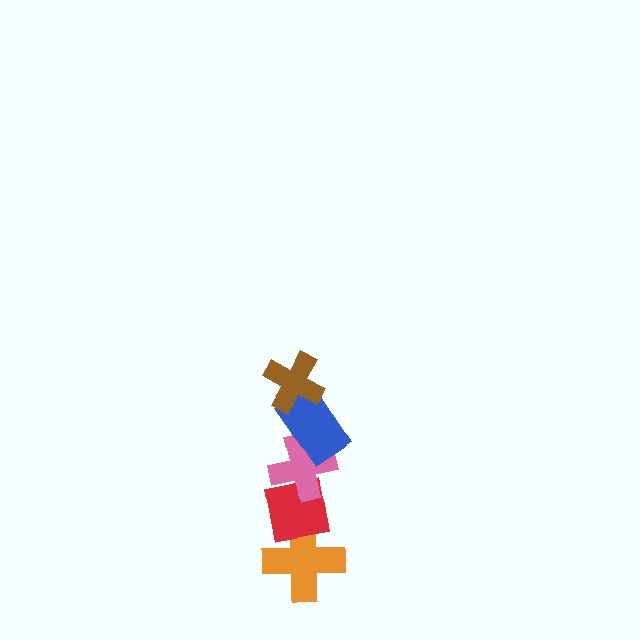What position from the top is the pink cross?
The pink cross is 3rd from the top.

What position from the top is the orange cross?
The orange cross is 5th from the top.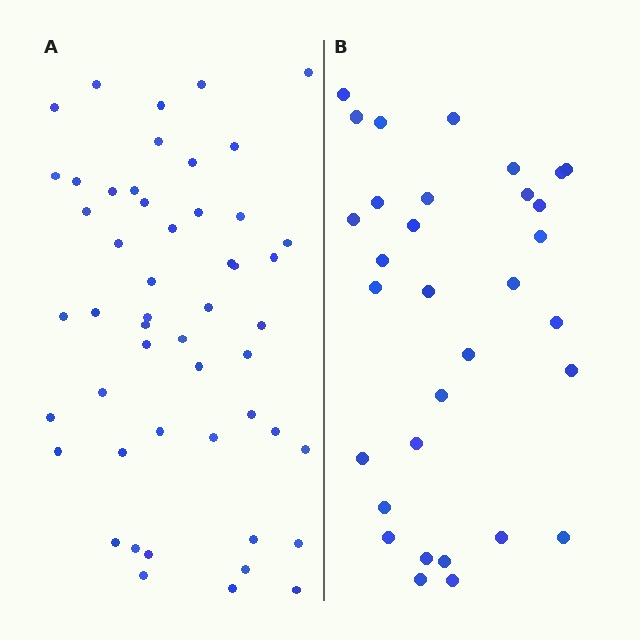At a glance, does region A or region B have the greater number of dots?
Region A (the left region) has more dots.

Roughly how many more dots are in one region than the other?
Region A has approximately 20 more dots than region B.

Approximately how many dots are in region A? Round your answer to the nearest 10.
About 50 dots. (The exact count is 51, which rounds to 50.)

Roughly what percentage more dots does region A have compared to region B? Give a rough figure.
About 60% more.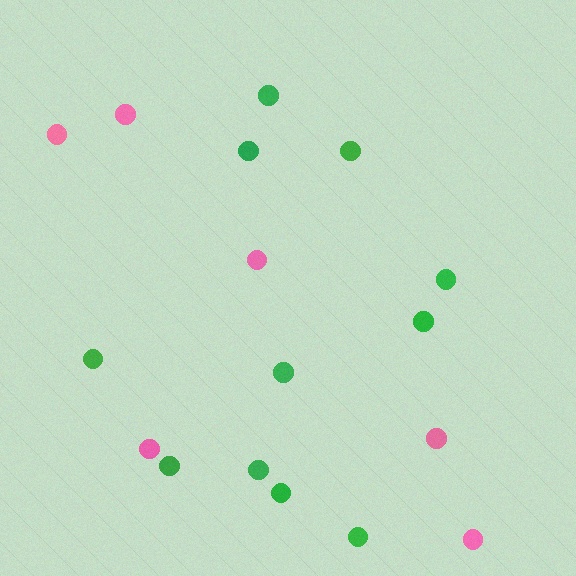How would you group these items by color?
There are 2 groups: one group of pink circles (6) and one group of green circles (11).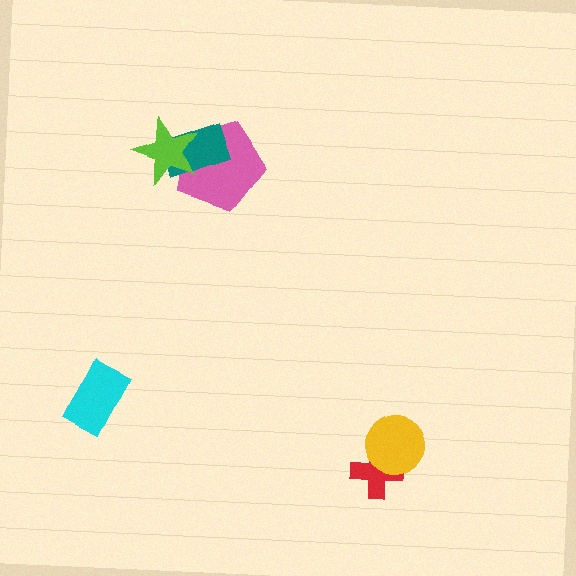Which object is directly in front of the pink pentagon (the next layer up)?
The teal rectangle is directly in front of the pink pentagon.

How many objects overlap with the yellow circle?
1 object overlaps with the yellow circle.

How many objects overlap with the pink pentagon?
2 objects overlap with the pink pentagon.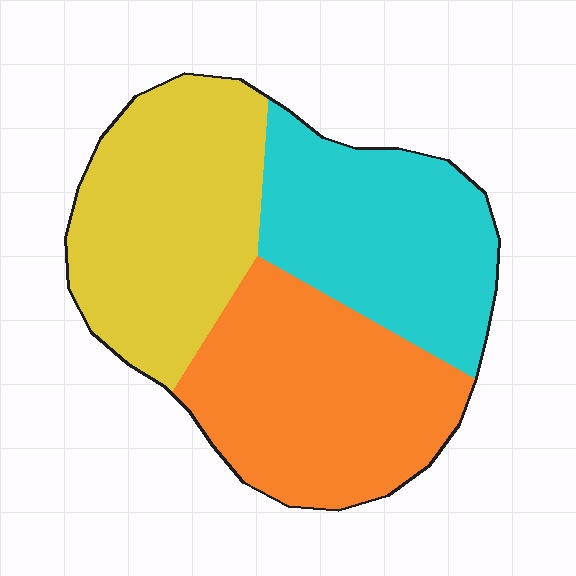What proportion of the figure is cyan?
Cyan covers roughly 30% of the figure.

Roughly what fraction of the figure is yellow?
Yellow takes up about one third (1/3) of the figure.